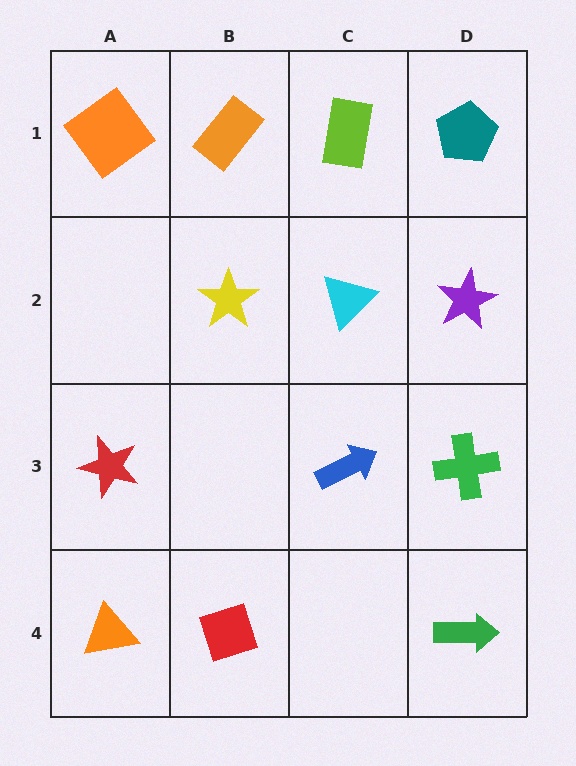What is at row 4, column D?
A green arrow.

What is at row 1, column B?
An orange rectangle.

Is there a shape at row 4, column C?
No, that cell is empty.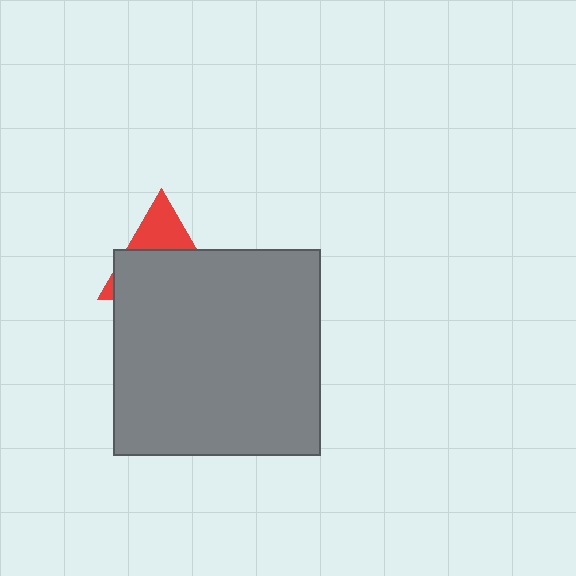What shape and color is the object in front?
The object in front is a gray square.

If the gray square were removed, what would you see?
You would see the complete red triangle.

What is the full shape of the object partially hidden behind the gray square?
The partially hidden object is a red triangle.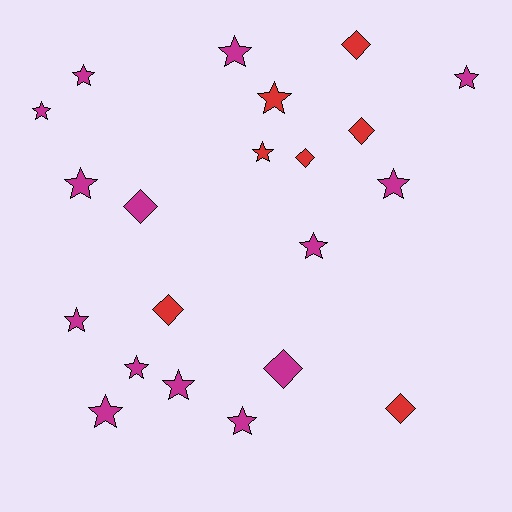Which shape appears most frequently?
Star, with 14 objects.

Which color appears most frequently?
Magenta, with 14 objects.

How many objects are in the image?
There are 21 objects.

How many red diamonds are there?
There are 5 red diamonds.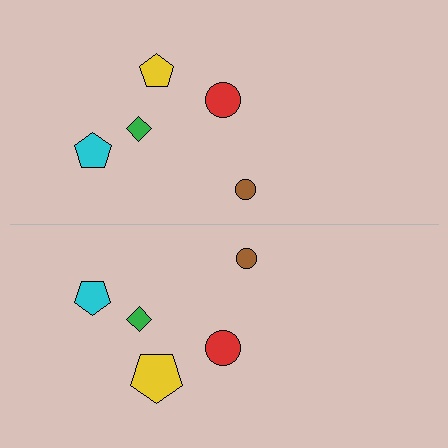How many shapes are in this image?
There are 10 shapes in this image.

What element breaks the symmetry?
The yellow pentagon on the bottom side has a different size than its mirror counterpart.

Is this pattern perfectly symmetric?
No, the pattern is not perfectly symmetric. The yellow pentagon on the bottom side has a different size than its mirror counterpart.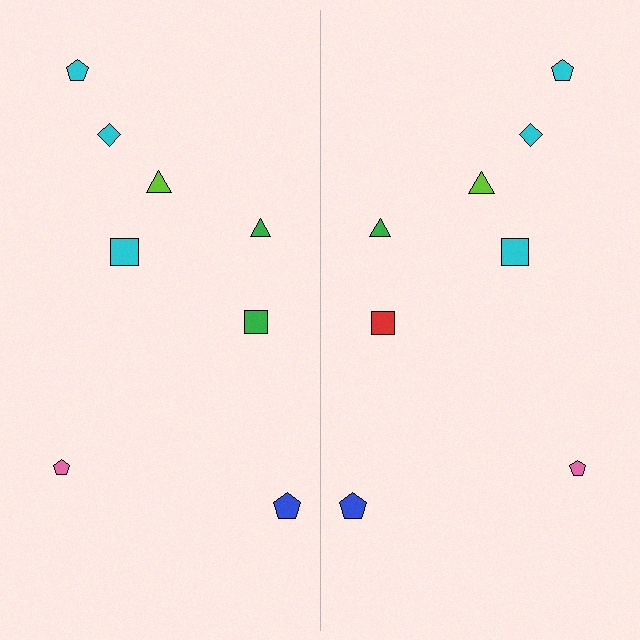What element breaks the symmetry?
The red square on the right side breaks the symmetry — its mirror counterpart is green.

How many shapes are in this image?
There are 16 shapes in this image.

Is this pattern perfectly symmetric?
No, the pattern is not perfectly symmetric. The red square on the right side breaks the symmetry — its mirror counterpart is green.